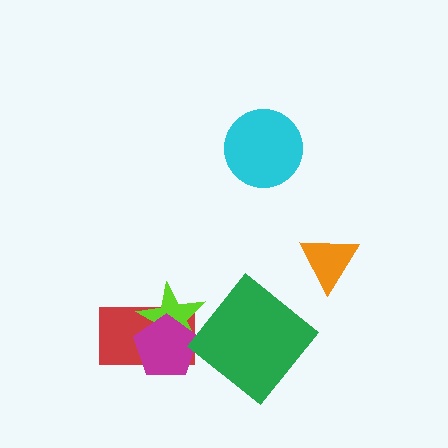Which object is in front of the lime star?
The magenta pentagon is in front of the lime star.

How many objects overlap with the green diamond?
0 objects overlap with the green diamond.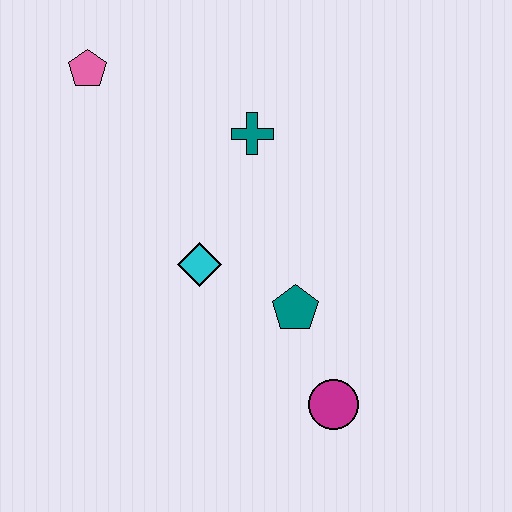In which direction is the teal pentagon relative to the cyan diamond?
The teal pentagon is to the right of the cyan diamond.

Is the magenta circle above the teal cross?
No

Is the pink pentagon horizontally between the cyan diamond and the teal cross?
No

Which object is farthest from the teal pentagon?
The pink pentagon is farthest from the teal pentagon.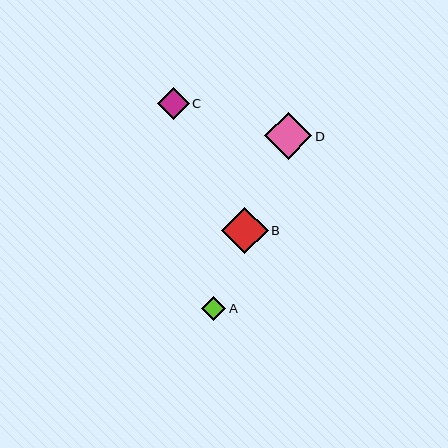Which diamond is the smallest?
Diamond A is the smallest with a size of approximately 25 pixels.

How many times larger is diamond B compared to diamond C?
Diamond B is approximately 1.5 times the size of diamond C.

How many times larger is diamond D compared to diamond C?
Diamond D is approximately 1.5 times the size of diamond C.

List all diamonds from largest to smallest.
From largest to smallest: D, B, C, A.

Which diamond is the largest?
Diamond D is the largest with a size of approximately 47 pixels.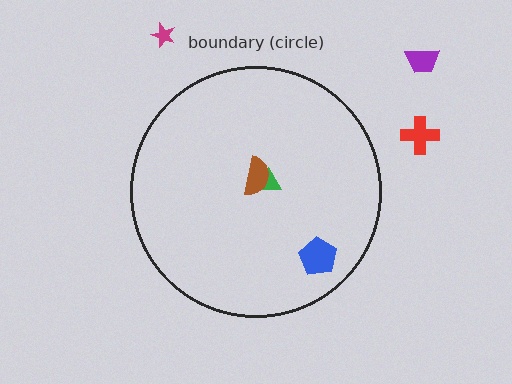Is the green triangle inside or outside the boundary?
Inside.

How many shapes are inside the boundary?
3 inside, 3 outside.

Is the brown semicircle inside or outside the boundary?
Inside.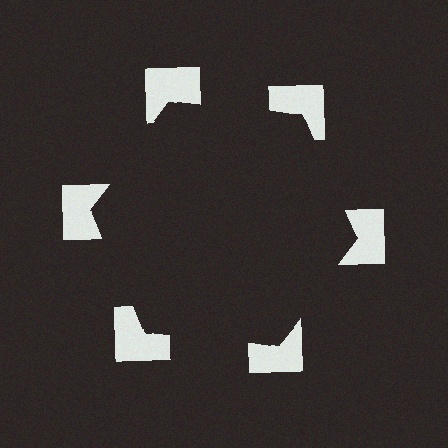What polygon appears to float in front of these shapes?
An illusory hexagon — its edges are inferred from the aligned wedge cuts in the notched squares, not physically drawn.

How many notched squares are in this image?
There are 6 — one at each vertex of the illusory hexagon.